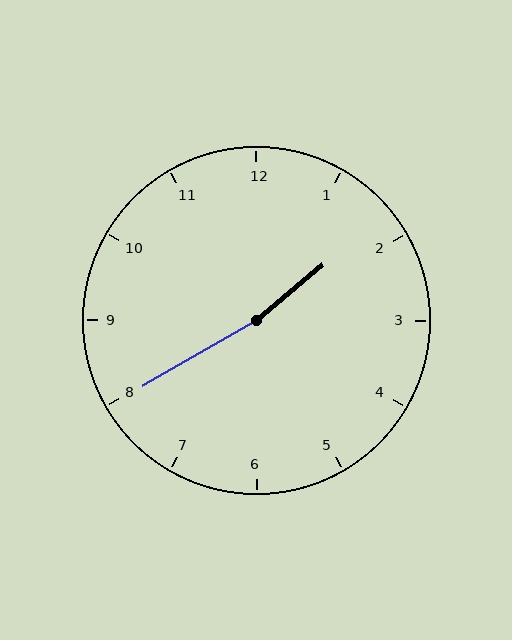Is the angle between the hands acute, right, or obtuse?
It is obtuse.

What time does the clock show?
1:40.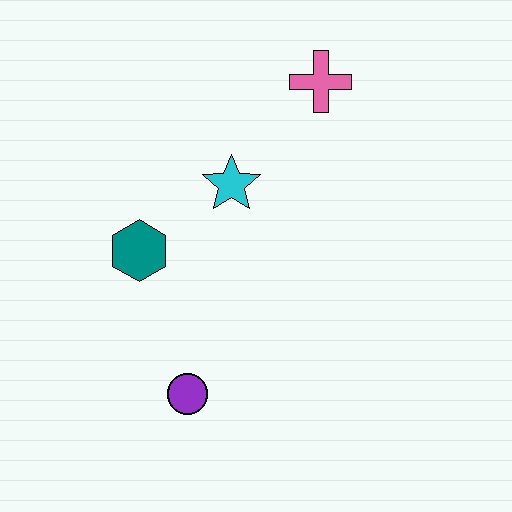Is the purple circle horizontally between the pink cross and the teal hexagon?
Yes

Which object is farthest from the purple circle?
The pink cross is farthest from the purple circle.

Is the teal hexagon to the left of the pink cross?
Yes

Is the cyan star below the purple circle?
No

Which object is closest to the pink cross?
The cyan star is closest to the pink cross.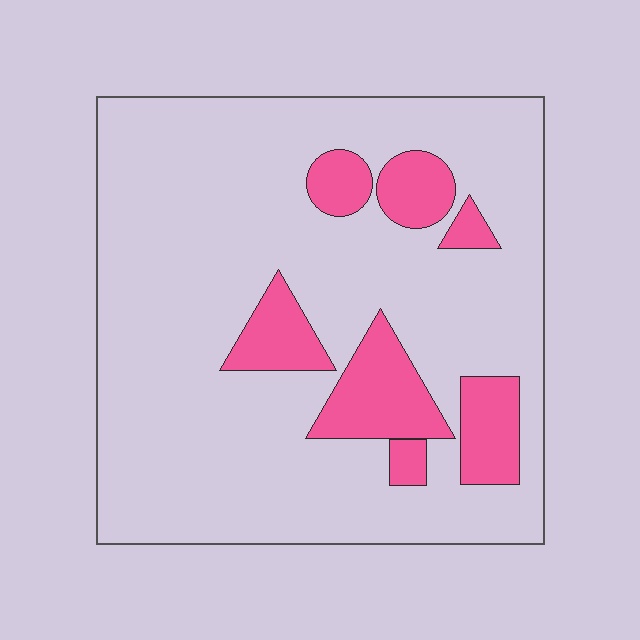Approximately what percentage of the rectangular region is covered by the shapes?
Approximately 15%.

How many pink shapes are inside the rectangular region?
7.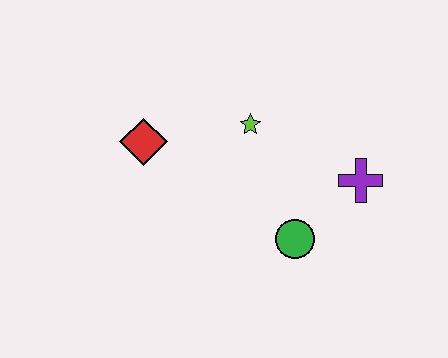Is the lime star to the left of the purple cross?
Yes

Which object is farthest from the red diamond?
The purple cross is farthest from the red diamond.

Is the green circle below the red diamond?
Yes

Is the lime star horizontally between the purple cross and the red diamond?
Yes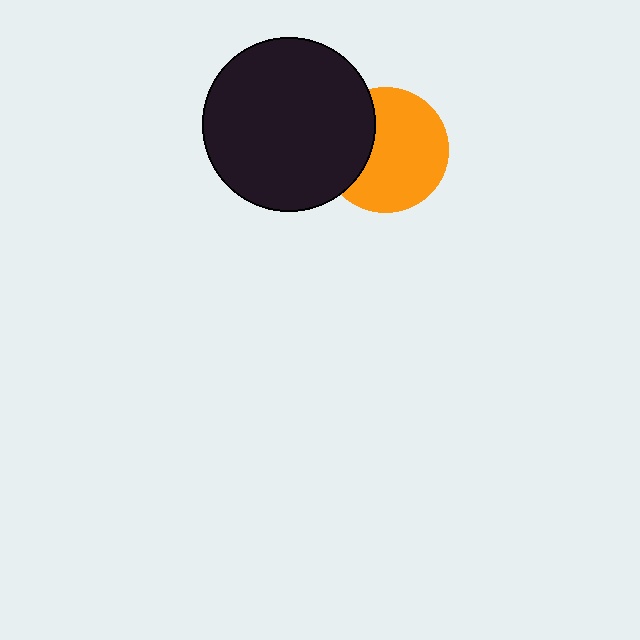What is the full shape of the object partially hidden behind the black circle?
The partially hidden object is an orange circle.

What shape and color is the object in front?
The object in front is a black circle.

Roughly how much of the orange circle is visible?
Most of it is visible (roughly 69%).